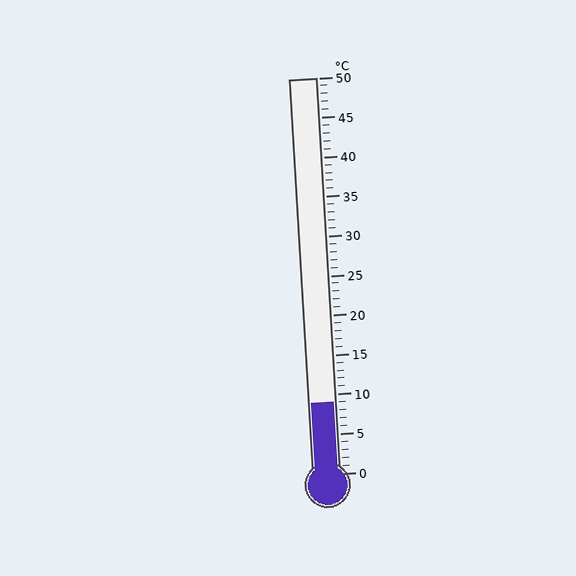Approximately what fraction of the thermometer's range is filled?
The thermometer is filled to approximately 20% of its range.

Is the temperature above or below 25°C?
The temperature is below 25°C.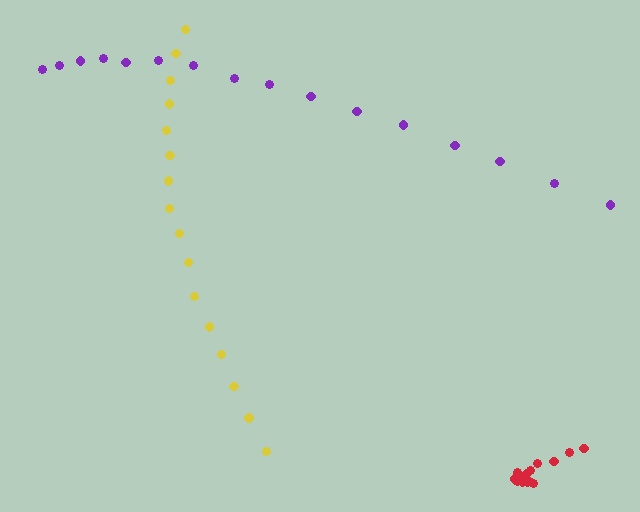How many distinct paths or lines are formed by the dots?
There are 3 distinct paths.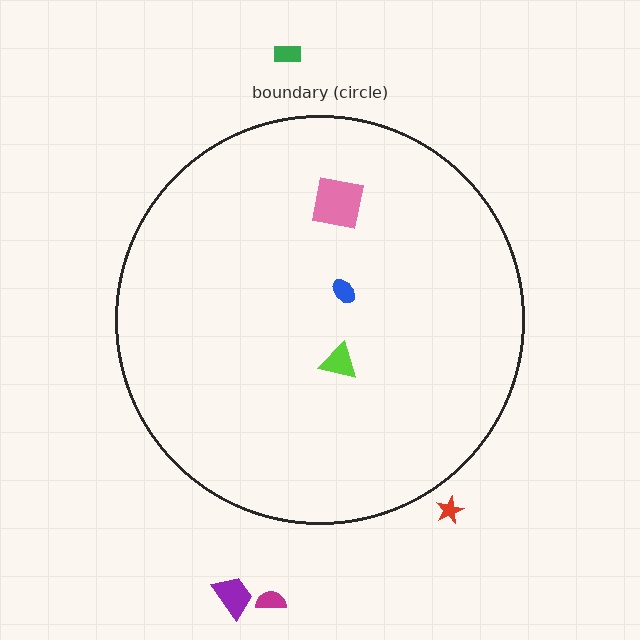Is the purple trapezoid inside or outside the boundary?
Outside.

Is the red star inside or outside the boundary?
Outside.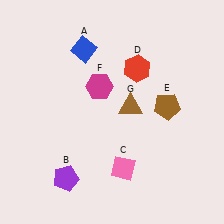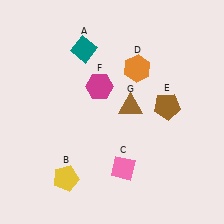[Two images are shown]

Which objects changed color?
A changed from blue to teal. B changed from purple to yellow. D changed from red to orange.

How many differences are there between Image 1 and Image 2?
There are 3 differences between the two images.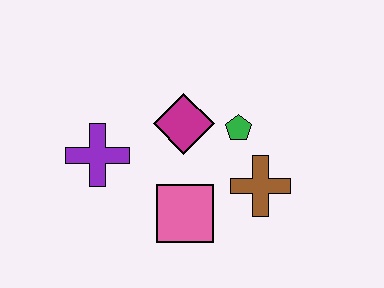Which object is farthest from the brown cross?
The purple cross is farthest from the brown cross.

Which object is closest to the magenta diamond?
The green pentagon is closest to the magenta diamond.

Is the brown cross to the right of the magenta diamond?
Yes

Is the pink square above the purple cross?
No